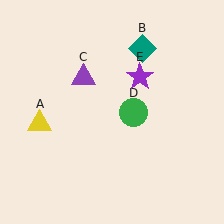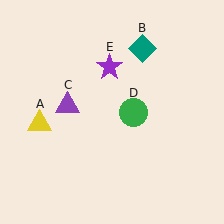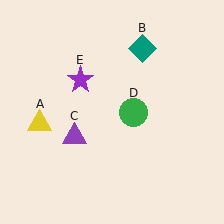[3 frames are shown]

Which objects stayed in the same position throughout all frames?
Yellow triangle (object A) and teal diamond (object B) and green circle (object D) remained stationary.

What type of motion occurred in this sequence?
The purple triangle (object C), purple star (object E) rotated counterclockwise around the center of the scene.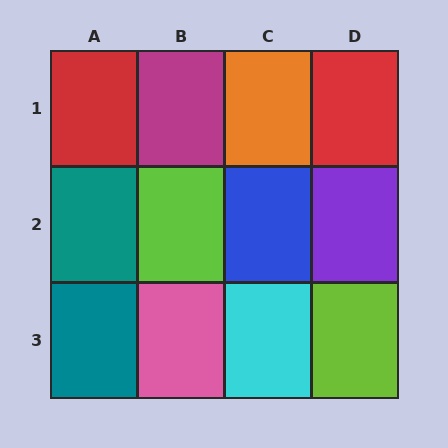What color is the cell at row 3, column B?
Pink.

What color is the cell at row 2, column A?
Teal.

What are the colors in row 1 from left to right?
Red, magenta, orange, red.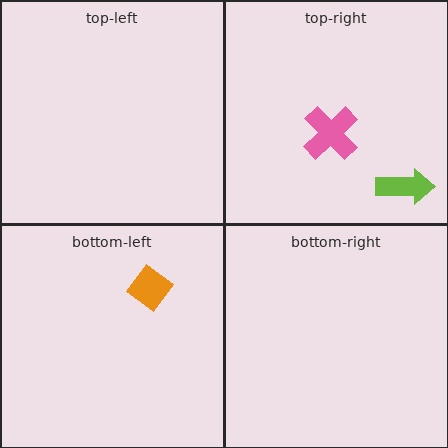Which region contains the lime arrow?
The top-right region.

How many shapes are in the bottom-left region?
1.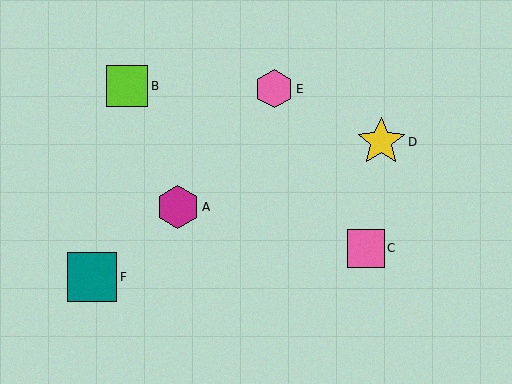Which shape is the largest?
The teal square (labeled F) is the largest.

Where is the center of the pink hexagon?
The center of the pink hexagon is at (274, 89).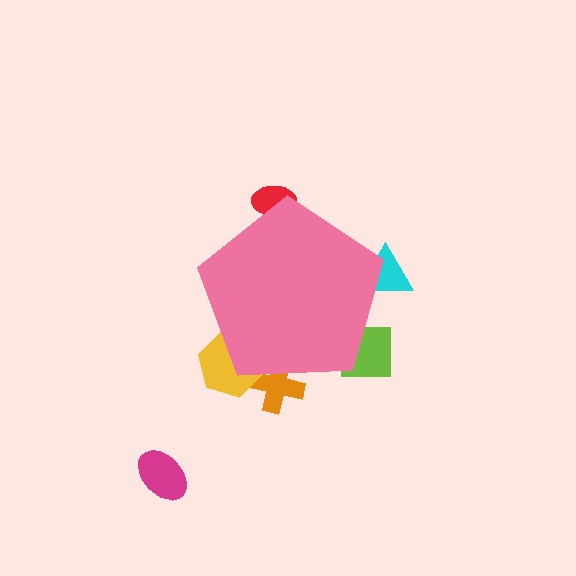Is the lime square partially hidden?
Yes, the lime square is partially hidden behind the pink pentagon.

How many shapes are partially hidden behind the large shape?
5 shapes are partially hidden.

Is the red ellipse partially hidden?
Yes, the red ellipse is partially hidden behind the pink pentagon.